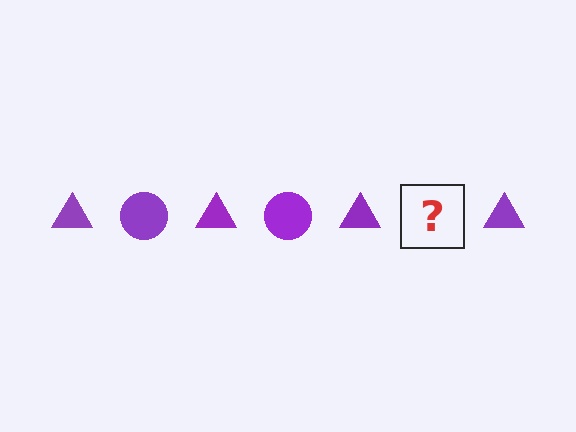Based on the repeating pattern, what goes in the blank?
The blank should be a purple circle.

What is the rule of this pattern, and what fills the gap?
The rule is that the pattern cycles through triangle, circle shapes in purple. The gap should be filled with a purple circle.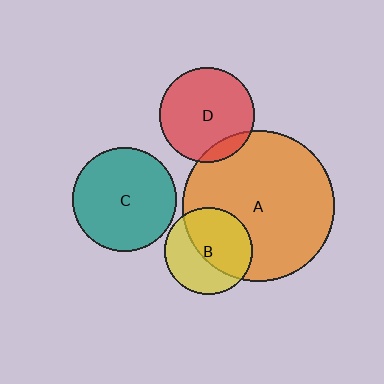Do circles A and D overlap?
Yes.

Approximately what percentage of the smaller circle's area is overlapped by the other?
Approximately 10%.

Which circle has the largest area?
Circle A (orange).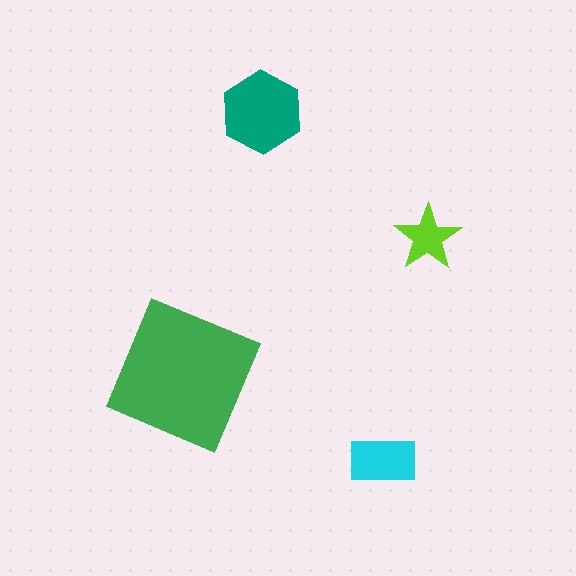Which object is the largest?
The green square.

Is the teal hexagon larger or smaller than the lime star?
Larger.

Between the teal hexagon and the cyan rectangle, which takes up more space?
The teal hexagon.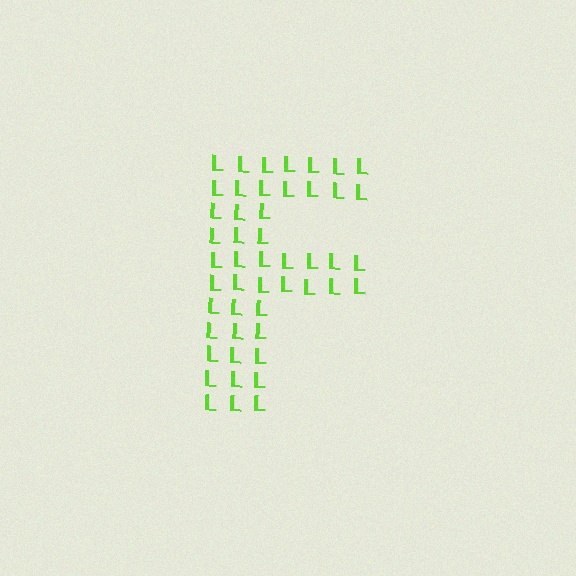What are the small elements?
The small elements are letter L's.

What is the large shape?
The large shape is the letter F.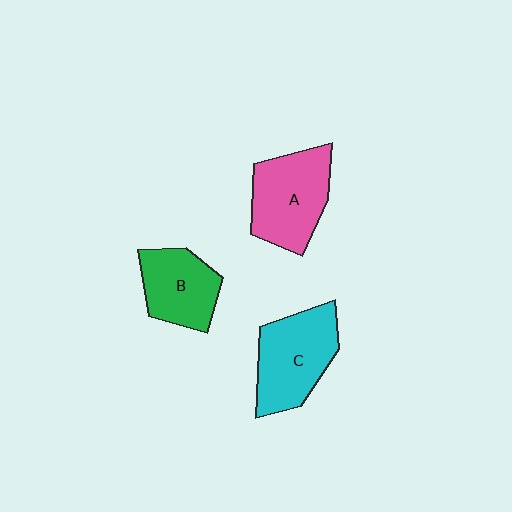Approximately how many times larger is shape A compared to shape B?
Approximately 1.3 times.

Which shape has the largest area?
Shape C (cyan).